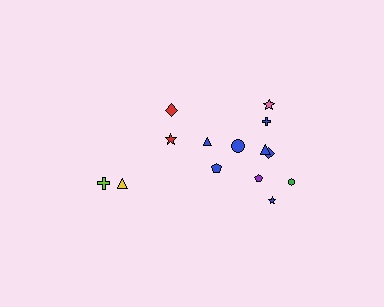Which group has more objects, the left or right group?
The right group.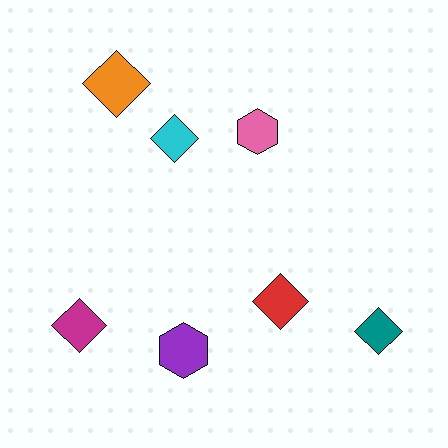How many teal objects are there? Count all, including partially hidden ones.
There is 1 teal object.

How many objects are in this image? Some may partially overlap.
There are 7 objects.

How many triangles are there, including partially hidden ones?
There are no triangles.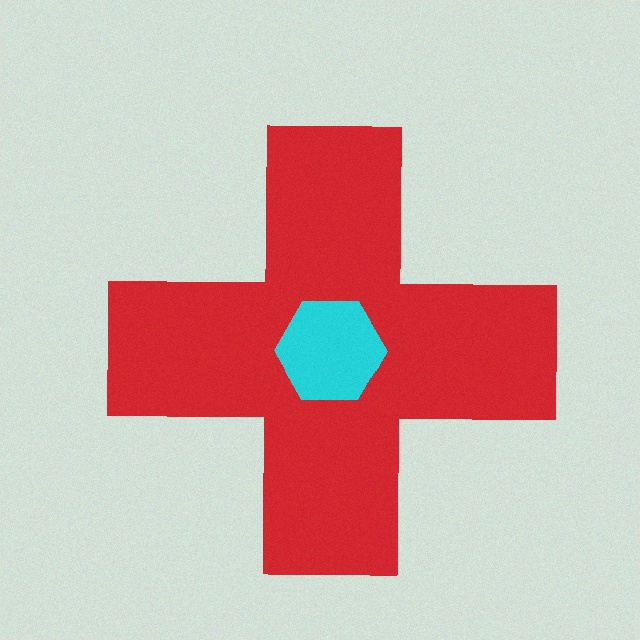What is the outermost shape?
The red cross.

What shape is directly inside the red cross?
The cyan hexagon.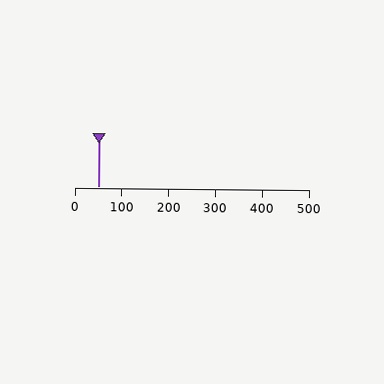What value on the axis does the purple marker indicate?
The marker indicates approximately 50.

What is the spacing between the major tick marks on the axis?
The major ticks are spaced 100 apart.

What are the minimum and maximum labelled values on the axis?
The axis runs from 0 to 500.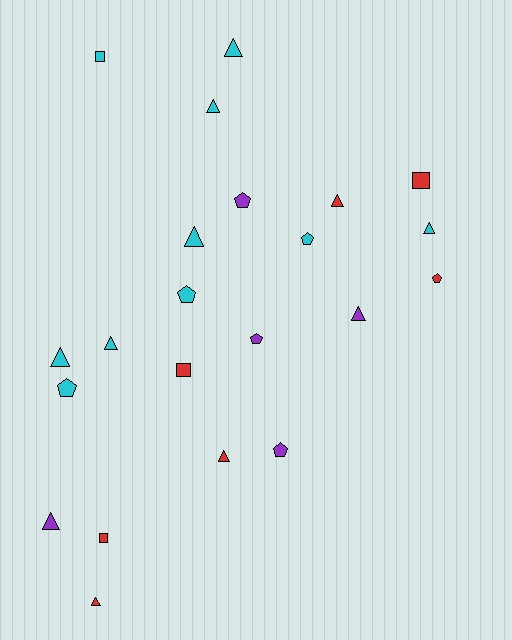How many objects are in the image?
There are 22 objects.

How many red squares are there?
There are 3 red squares.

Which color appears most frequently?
Cyan, with 10 objects.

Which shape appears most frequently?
Triangle, with 11 objects.